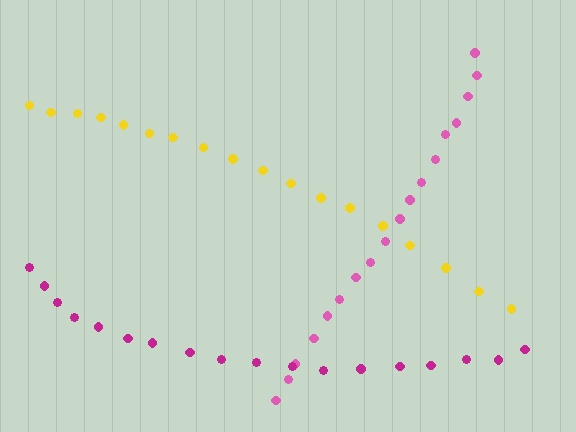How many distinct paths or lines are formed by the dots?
There are 3 distinct paths.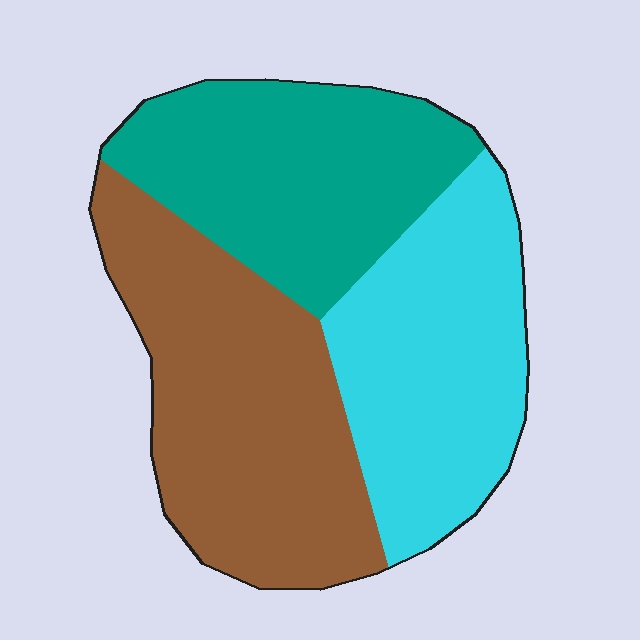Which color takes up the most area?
Brown, at roughly 40%.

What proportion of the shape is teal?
Teal takes up about one third (1/3) of the shape.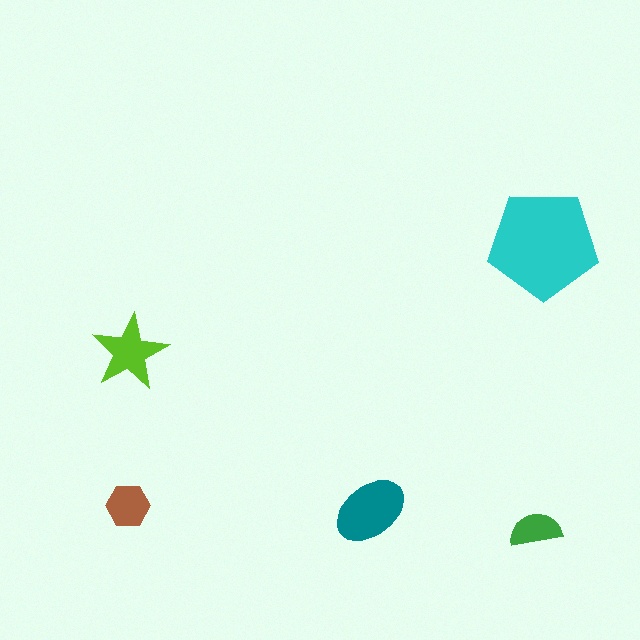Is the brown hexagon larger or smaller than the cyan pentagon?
Smaller.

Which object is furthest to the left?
The brown hexagon is leftmost.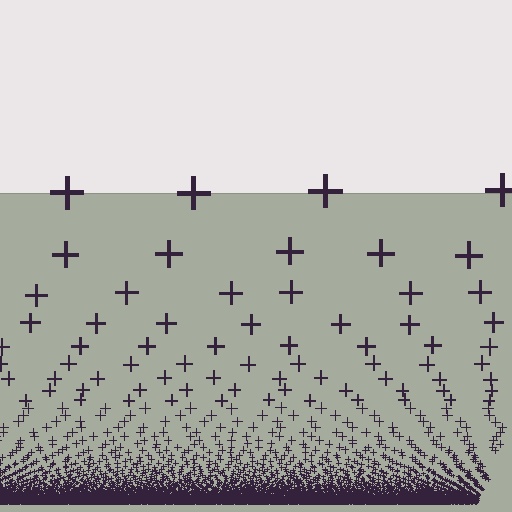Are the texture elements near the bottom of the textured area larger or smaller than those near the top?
Smaller. The gradient is inverted — elements near the bottom are smaller and denser.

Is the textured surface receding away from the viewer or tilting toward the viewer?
The surface appears to tilt toward the viewer. Texture elements get larger and sparser toward the top.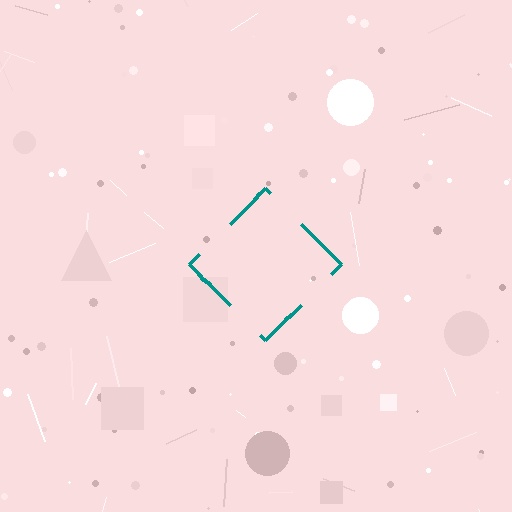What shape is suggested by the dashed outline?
The dashed outline suggests a diamond.